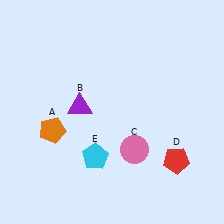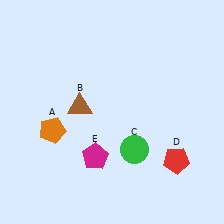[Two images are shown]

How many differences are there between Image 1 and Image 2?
There are 3 differences between the two images.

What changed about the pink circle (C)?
In Image 1, C is pink. In Image 2, it changed to green.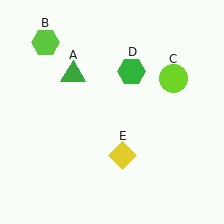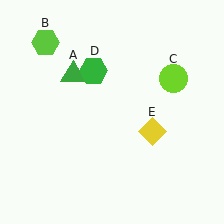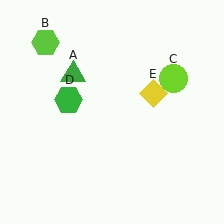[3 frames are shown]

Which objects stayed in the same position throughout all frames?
Green triangle (object A) and lime hexagon (object B) and lime circle (object C) remained stationary.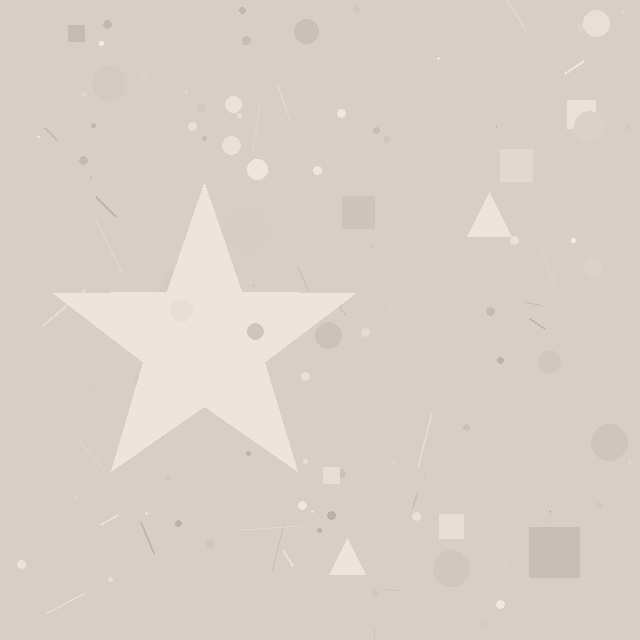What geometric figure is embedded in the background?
A star is embedded in the background.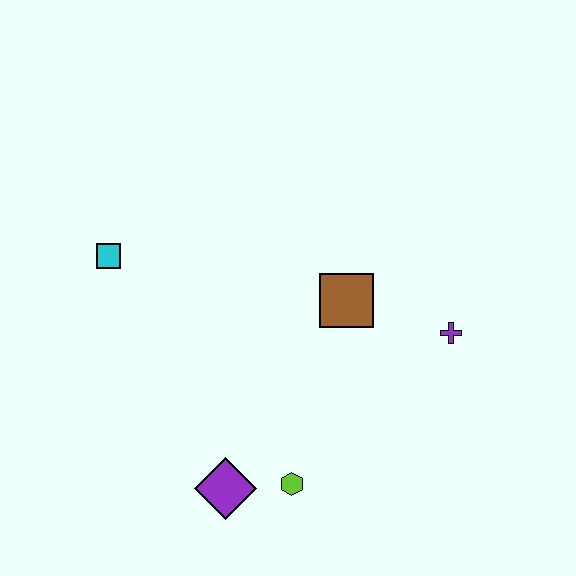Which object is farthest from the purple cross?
The cyan square is farthest from the purple cross.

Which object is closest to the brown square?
The purple cross is closest to the brown square.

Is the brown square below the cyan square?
Yes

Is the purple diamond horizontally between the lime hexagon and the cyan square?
Yes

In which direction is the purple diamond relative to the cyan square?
The purple diamond is below the cyan square.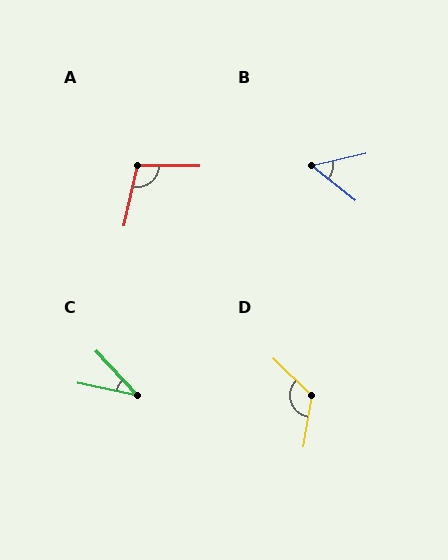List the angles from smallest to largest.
C (35°), B (52°), A (102°), D (124°).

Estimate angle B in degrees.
Approximately 52 degrees.